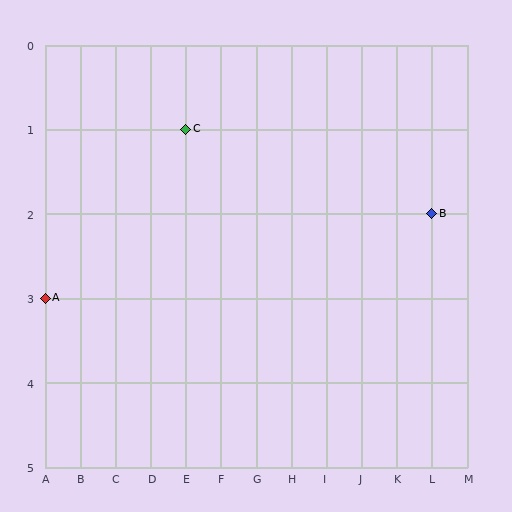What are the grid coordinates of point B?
Point B is at grid coordinates (L, 2).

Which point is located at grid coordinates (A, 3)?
Point A is at (A, 3).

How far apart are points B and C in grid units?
Points B and C are 7 columns and 1 row apart (about 7.1 grid units diagonally).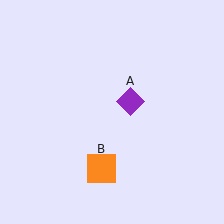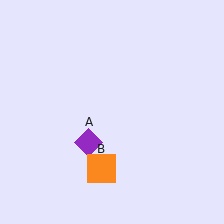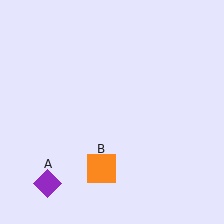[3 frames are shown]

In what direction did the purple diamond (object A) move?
The purple diamond (object A) moved down and to the left.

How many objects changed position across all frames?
1 object changed position: purple diamond (object A).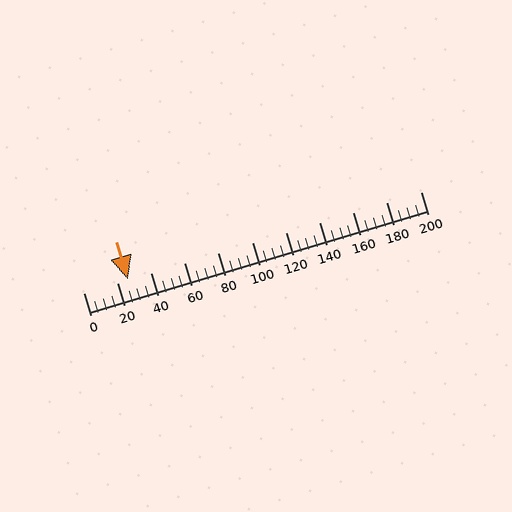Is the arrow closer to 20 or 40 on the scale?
The arrow is closer to 20.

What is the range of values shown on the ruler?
The ruler shows values from 0 to 200.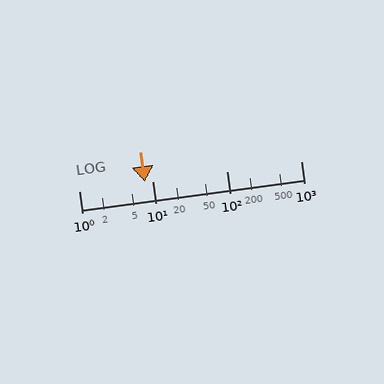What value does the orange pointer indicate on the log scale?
The pointer indicates approximately 7.7.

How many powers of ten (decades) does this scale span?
The scale spans 3 decades, from 1 to 1000.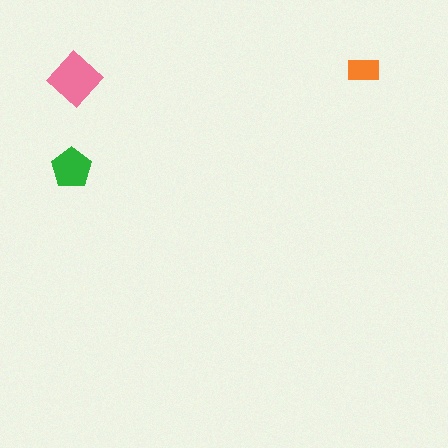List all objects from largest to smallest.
The pink diamond, the green pentagon, the orange rectangle.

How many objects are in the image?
There are 3 objects in the image.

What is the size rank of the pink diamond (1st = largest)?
1st.